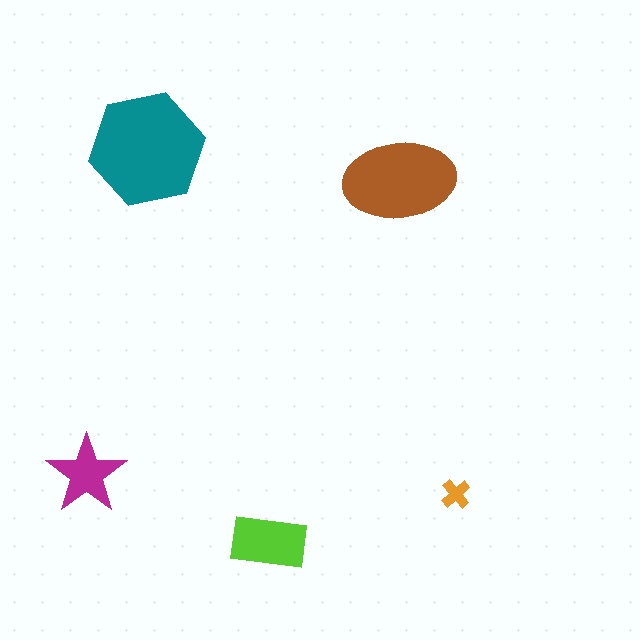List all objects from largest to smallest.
The teal hexagon, the brown ellipse, the lime rectangle, the magenta star, the orange cross.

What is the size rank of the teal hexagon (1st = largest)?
1st.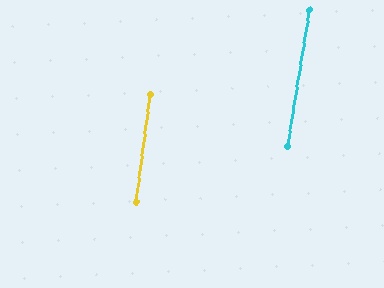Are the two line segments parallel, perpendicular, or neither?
Parallel — their directions differ by only 1.9°.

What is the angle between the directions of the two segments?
Approximately 2 degrees.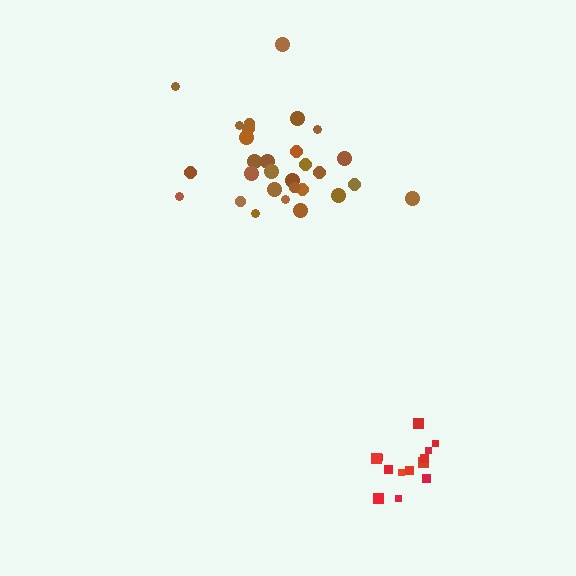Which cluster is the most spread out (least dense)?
Brown.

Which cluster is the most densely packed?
Red.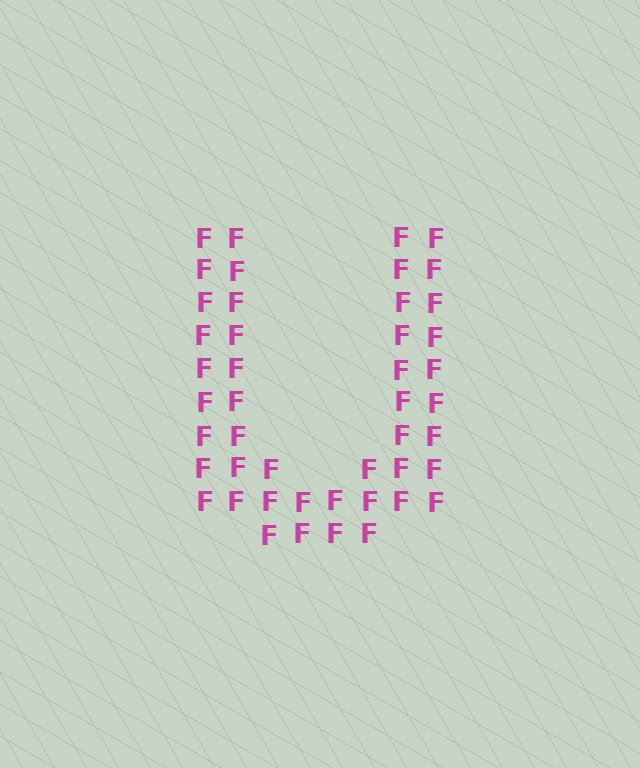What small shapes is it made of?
It is made of small letter F's.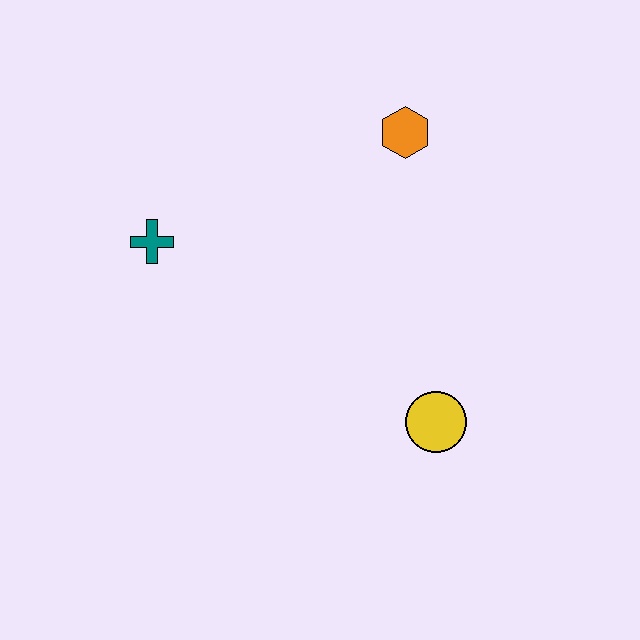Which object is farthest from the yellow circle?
The teal cross is farthest from the yellow circle.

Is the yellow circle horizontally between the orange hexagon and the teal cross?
No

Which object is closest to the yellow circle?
The orange hexagon is closest to the yellow circle.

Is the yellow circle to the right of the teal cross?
Yes